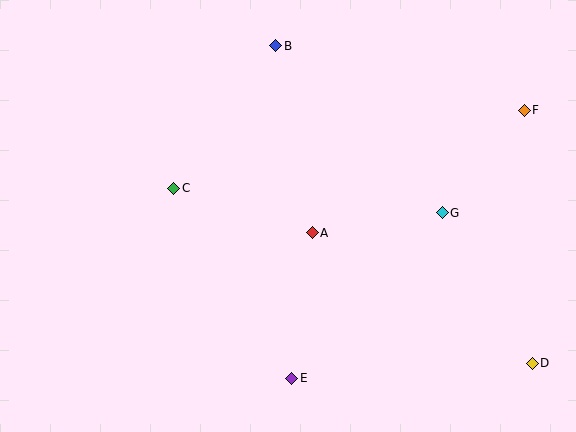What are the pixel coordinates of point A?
Point A is at (312, 233).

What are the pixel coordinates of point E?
Point E is at (292, 378).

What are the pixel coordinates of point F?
Point F is at (524, 110).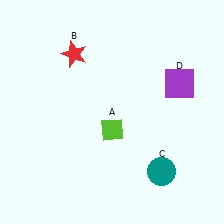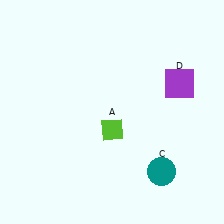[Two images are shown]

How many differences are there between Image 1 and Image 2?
There is 1 difference between the two images.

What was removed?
The red star (B) was removed in Image 2.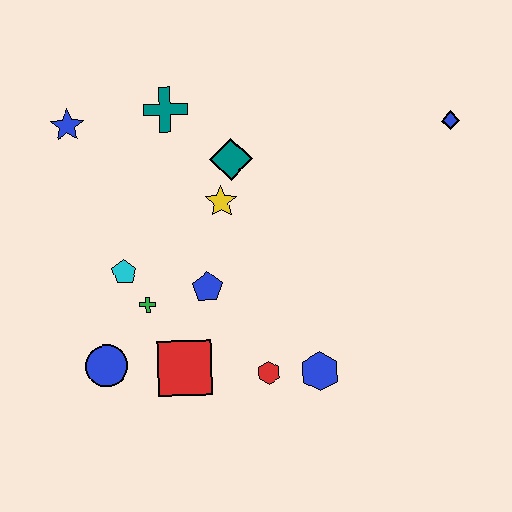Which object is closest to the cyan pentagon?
The green cross is closest to the cyan pentagon.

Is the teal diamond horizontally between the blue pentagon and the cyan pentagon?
No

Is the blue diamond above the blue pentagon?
Yes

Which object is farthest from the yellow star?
The blue diamond is farthest from the yellow star.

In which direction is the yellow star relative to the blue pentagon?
The yellow star is above the blue pentagon.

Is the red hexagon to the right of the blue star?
Yes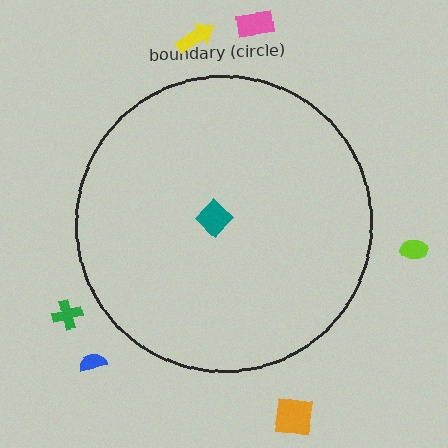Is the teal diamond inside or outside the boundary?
Inside.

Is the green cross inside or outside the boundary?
Outside.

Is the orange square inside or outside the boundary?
Outside.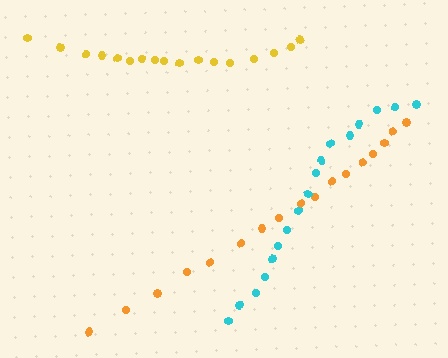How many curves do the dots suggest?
There are 3 distinct paths.